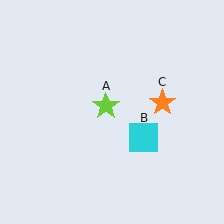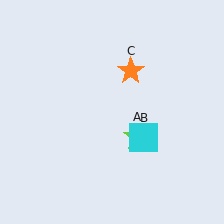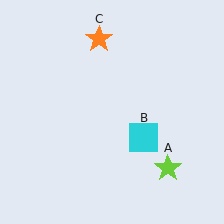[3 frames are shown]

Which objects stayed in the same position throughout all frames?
Cyan square (object B) remained stationary.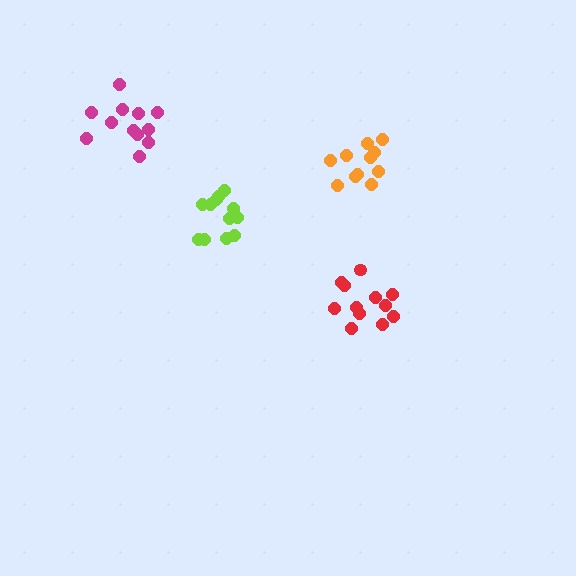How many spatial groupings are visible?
There are 4 spatial groupings.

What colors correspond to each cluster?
The clusters are colored: red, magenta, lime, orange.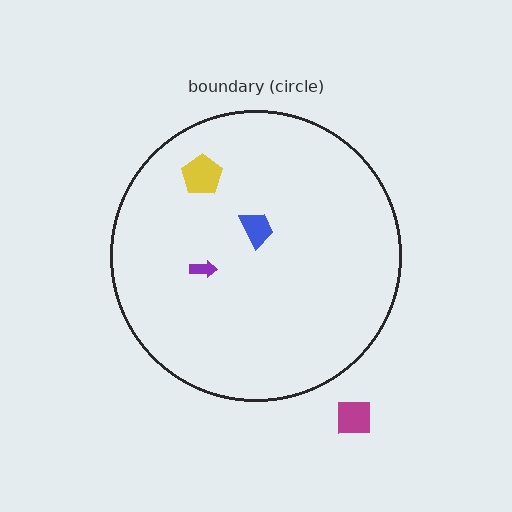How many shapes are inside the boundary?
3 inside, 1 outside.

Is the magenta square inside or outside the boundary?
Outside.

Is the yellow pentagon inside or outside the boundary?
Inside.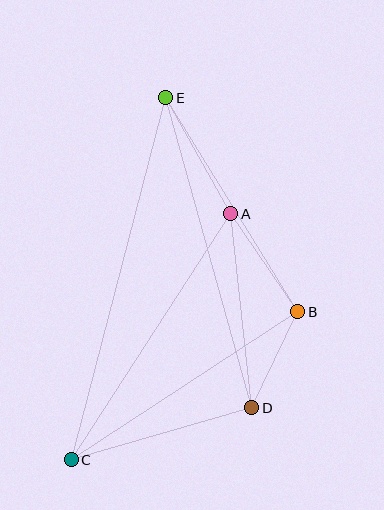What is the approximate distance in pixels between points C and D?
The distance between C and D is approximately 188 pixels.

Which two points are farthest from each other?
Points C and E are farthest from each other.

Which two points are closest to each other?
Points B and D are closest to each other.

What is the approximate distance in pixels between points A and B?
The distance between A and B is approximately 119 pixels.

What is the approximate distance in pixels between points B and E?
The distance between B and E is approximately 251 pixels.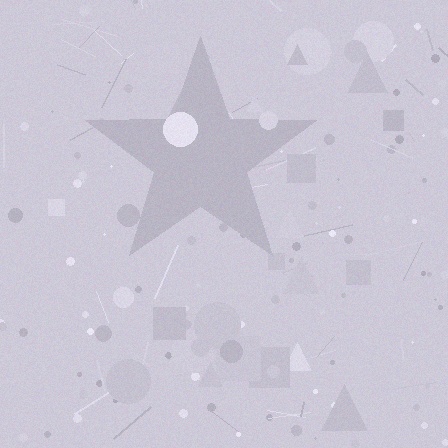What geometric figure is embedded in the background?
A star is embedded in the background.